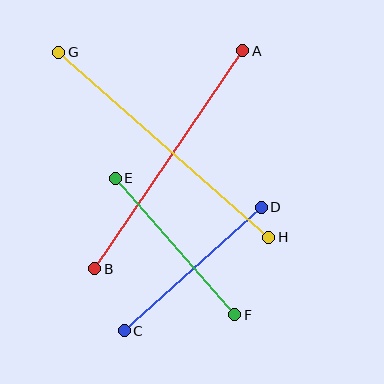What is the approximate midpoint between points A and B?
The midpoint is at approximately (169, 160) pixels.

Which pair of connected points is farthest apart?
Points G and H are farthest apart.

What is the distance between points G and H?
The distance is approximately 280 pixels.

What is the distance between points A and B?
The distance is approximately 263 pixels.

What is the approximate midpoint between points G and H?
The midpoint is at approximately (164, 145) pixels.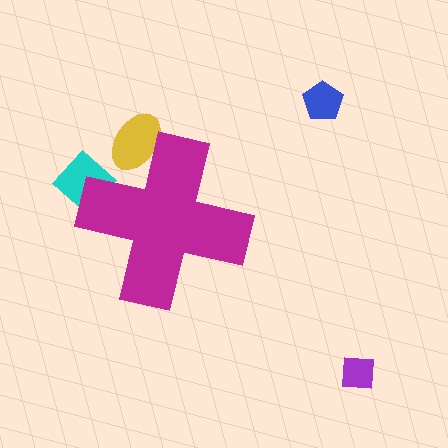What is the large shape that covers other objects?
A magenta cross.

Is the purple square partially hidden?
No, the purple square is fully visible.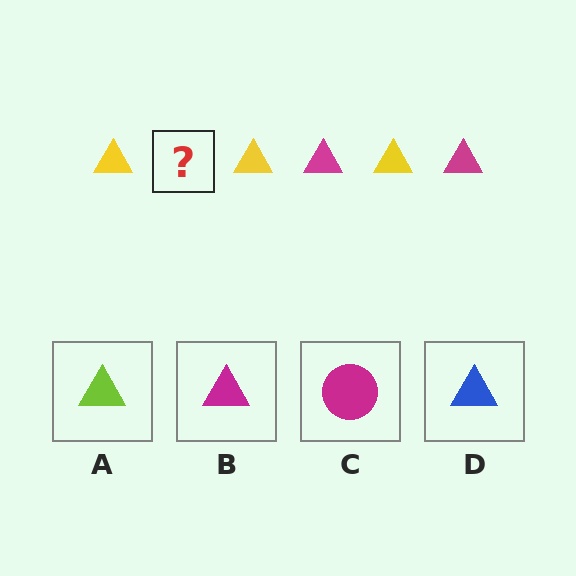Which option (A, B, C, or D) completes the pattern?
B.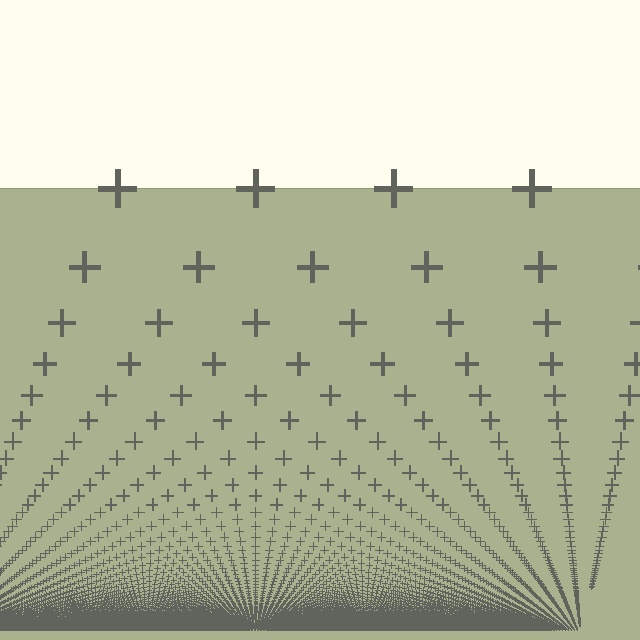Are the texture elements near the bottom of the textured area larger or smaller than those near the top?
Smaller. The gradient is inverted — elements near the bottom are smaller and denser.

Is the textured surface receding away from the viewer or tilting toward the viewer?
The surface appears to tilt toward the viewer. Texture elements get larger and sparser toward the top.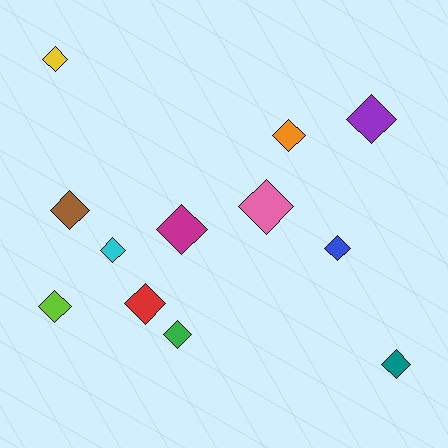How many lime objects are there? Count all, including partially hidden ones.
There is 1 lime object.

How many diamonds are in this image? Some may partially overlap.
There are 12 diamonds.